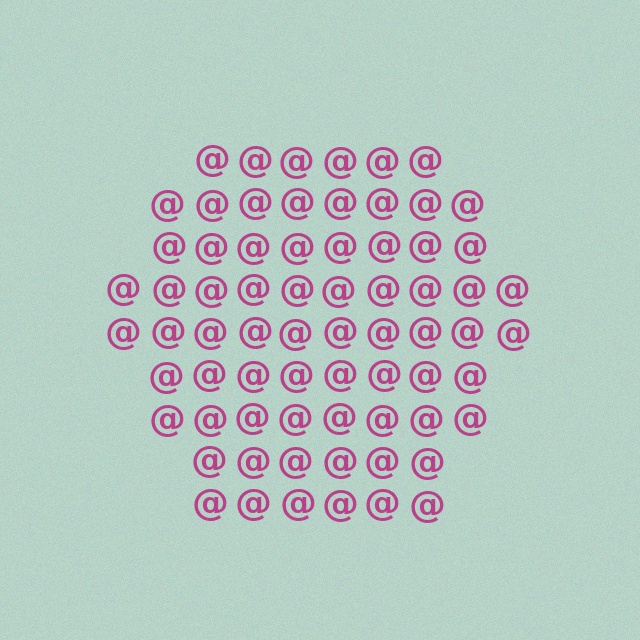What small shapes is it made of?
It is made of small at signs.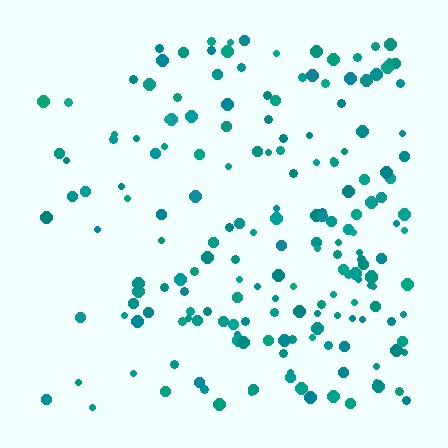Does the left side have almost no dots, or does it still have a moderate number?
Still a moderate number, just noticeably fewer than the right.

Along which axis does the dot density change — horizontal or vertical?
Horizontal.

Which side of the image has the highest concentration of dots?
The right.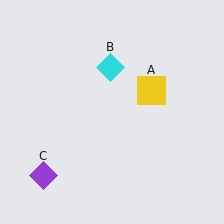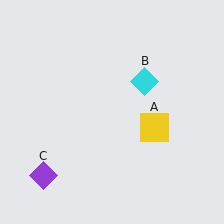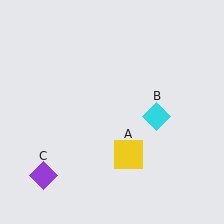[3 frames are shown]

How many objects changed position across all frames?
2 objects changed position: yellow square (object A), cyan diamond (object B).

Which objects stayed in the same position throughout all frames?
Purple diamond (object C) remained stationary.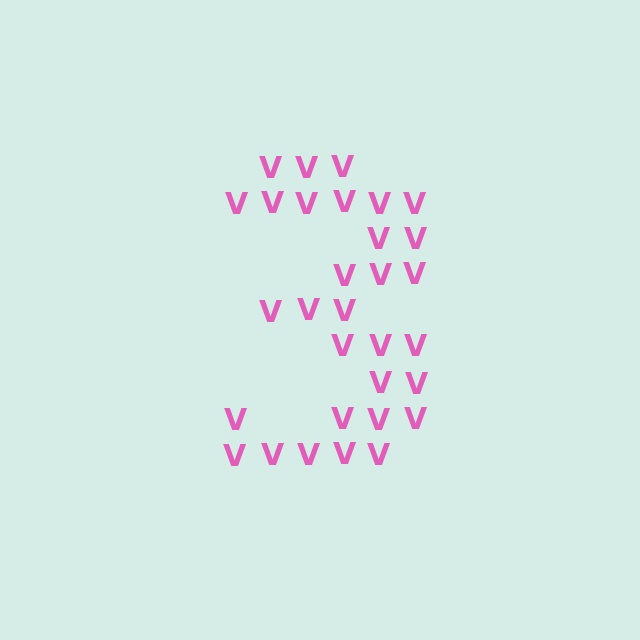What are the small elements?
The small elements are letter V's.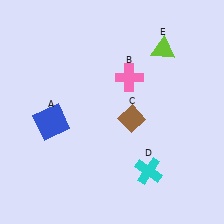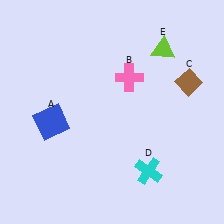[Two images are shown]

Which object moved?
The brown diamond (C) moved right.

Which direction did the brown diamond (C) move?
The brown diamond (C) moved right.